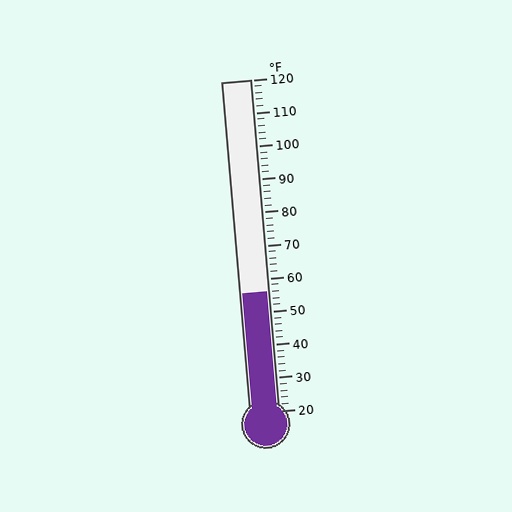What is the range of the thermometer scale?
The thermometer scale ranges from 20°F to 120°F.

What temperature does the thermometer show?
The thermometer shows approximately 56°F.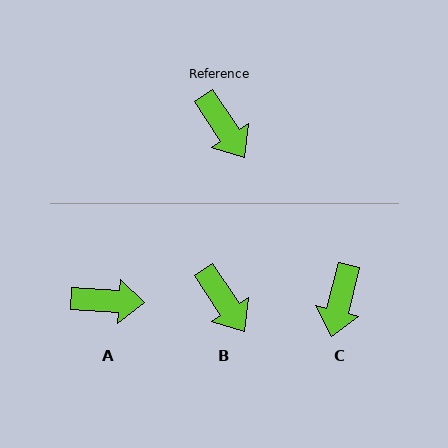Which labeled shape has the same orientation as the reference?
B.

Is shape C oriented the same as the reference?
No, it is off by about 47 degrees.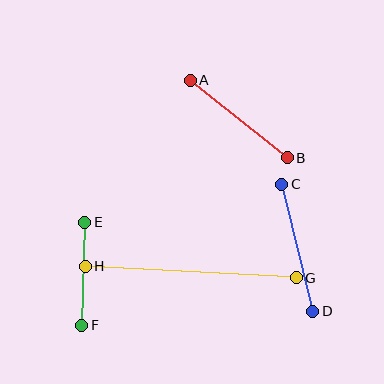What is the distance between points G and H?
The distance is approximately 211 pixels.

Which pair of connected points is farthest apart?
Points G and H are farthest apart.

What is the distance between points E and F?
The distance is approximately 103 pixels.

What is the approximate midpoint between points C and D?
The midpoint is at approximately (297, 248) pixels.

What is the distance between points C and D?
The distance is approximately 131 pixels.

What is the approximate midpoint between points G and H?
The midpoint is at approximately (191, 272) pixels.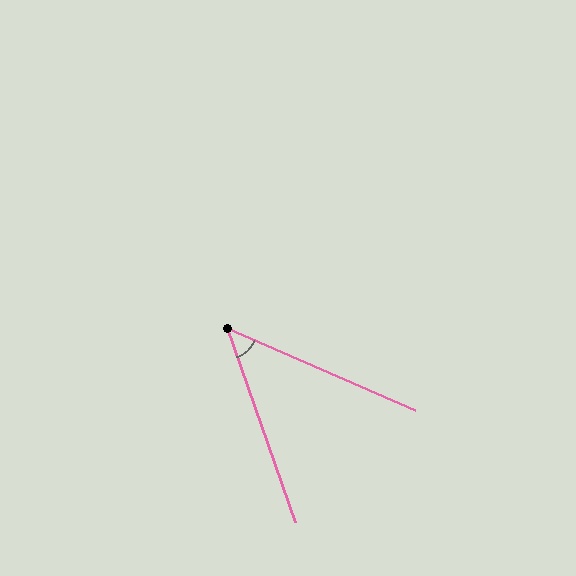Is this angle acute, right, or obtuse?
It is acute.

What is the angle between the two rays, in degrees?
Approximately 47 degrees.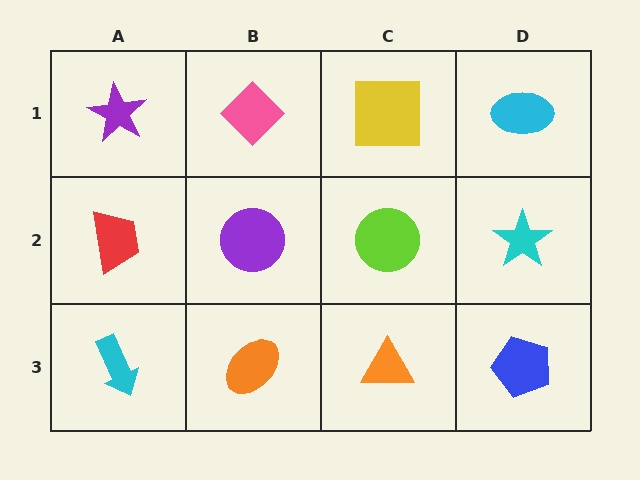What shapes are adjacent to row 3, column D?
A cyan star (row 2, column D), an orange triangle (row 3, column C).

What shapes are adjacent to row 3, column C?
A lime circle (row 2, column C), an orange ellipse (row 3, column B), a blue pentagon (row 3, column D).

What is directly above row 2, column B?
A pink diamond.